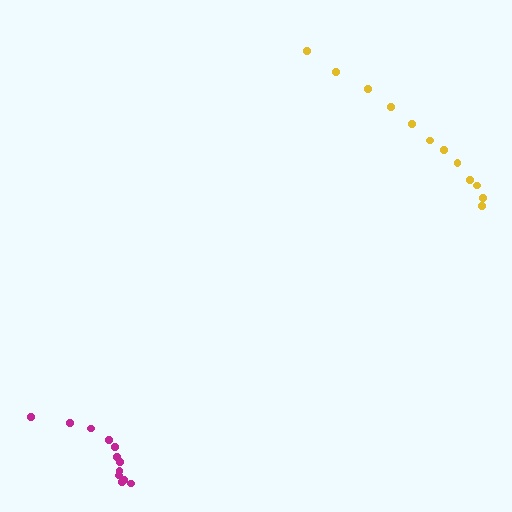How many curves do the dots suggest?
There are 2 distinct paths.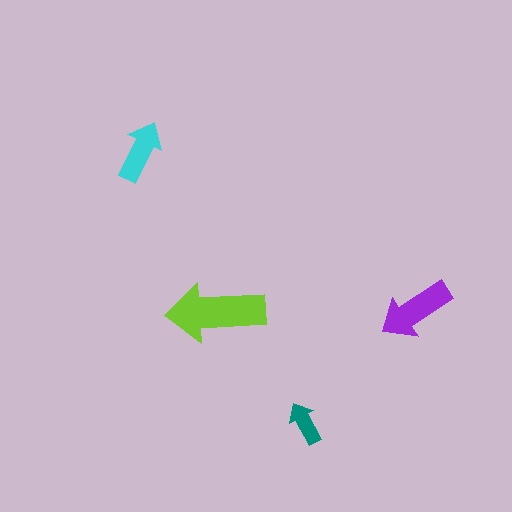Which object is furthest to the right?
The purple arrow is rightmost.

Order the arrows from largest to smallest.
the lime one, the purple one, the cyan one, the teal one.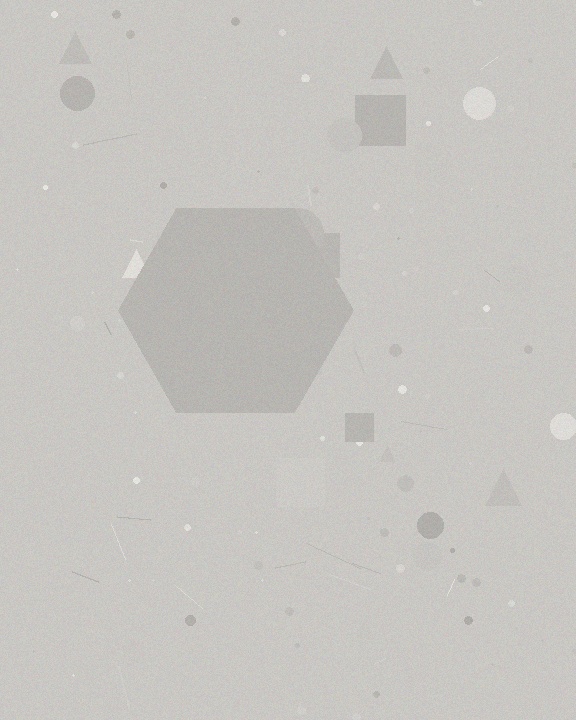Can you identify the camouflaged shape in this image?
The camouflaged shape is a hexagon.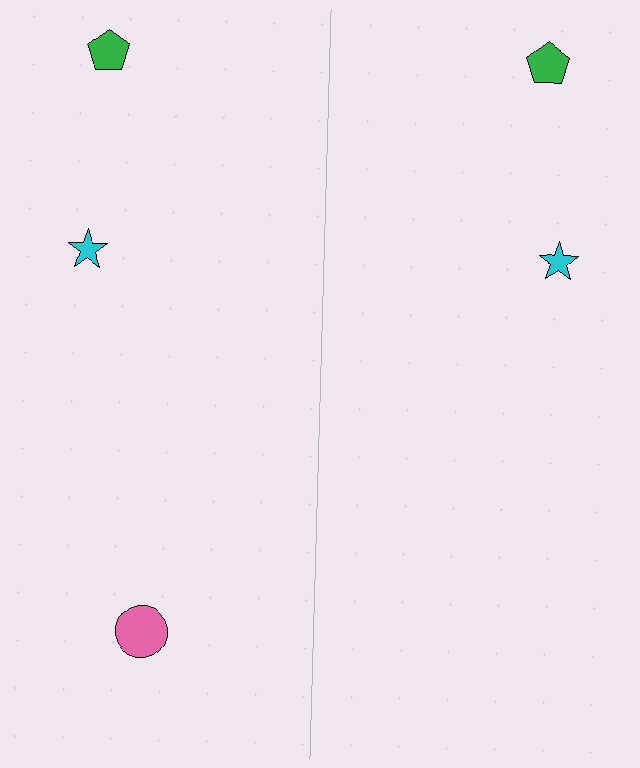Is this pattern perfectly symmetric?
No, the pattern is not perfectly symmetric. A pink circle is missing from the right side.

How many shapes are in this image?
There are 5 shapes in this image.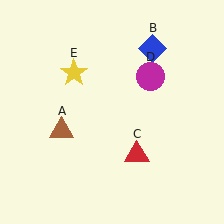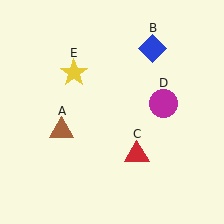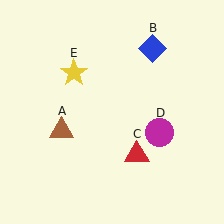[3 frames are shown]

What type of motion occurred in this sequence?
The magenta circle (object D) rotated clockwise around the center of the scene.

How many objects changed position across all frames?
1 object changed position: magenta circle (object D).